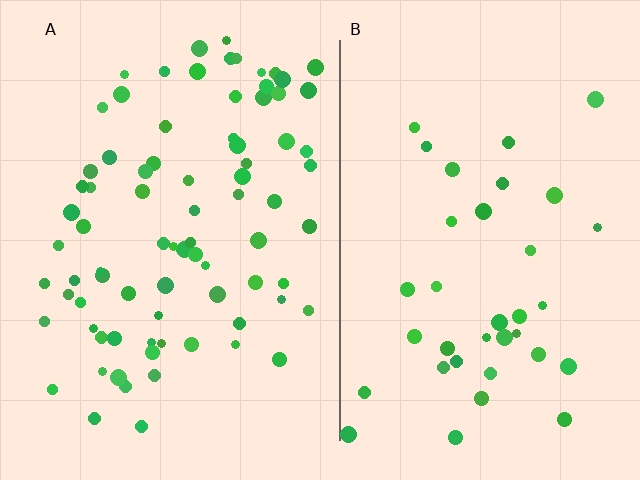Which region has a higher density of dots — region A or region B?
A (the left).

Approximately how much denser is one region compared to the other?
Approximately 2.2× — region A over region B.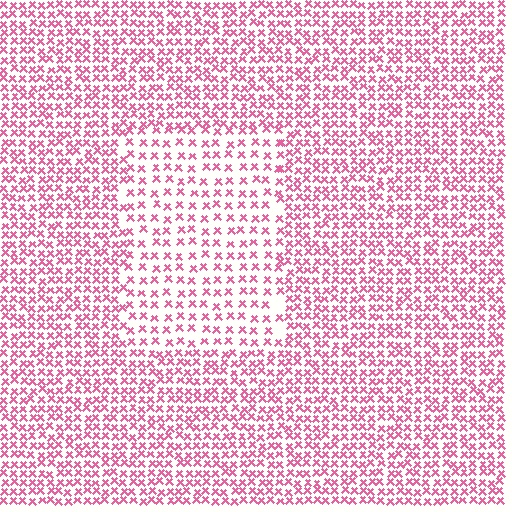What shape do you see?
I see a rectangle.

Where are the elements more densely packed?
The elements are more densely packed outside the rectangle boundary.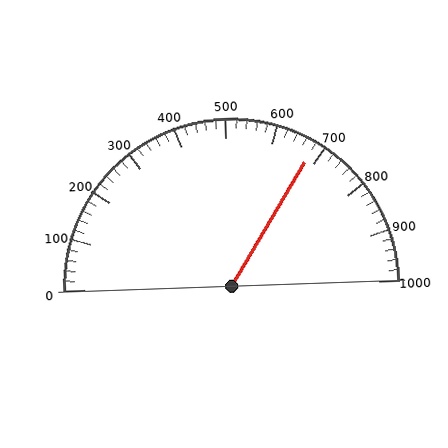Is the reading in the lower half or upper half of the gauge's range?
The reading is in the upper half of the range (0 to 1000).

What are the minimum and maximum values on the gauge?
The gauge ranges from 0 to 1000.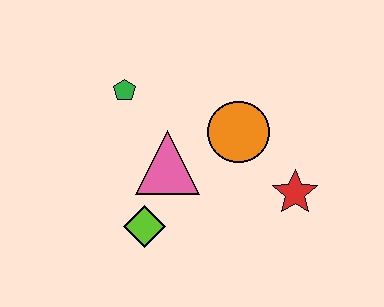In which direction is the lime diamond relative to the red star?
The lime diamond is to the left of the red star.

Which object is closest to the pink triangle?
The lime diamond is closest to the pink triangle.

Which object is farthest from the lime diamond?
The red star is farthest from the lime diamond.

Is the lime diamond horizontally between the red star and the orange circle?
No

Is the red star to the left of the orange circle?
No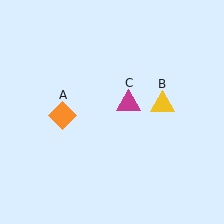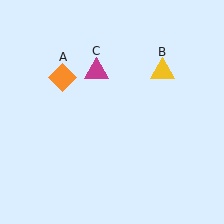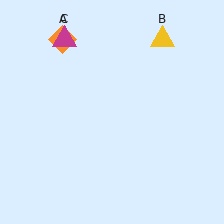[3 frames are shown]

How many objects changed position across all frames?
3 objects changed position: orange diamond (object A), yellow triangle (object B), magenta triangle (object C).